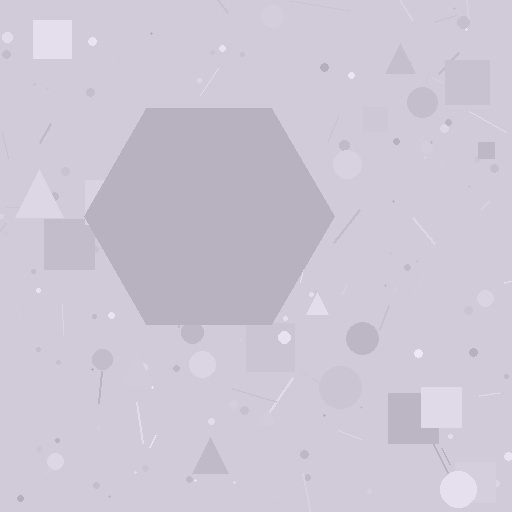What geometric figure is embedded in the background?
A hexagon is embedded in the background.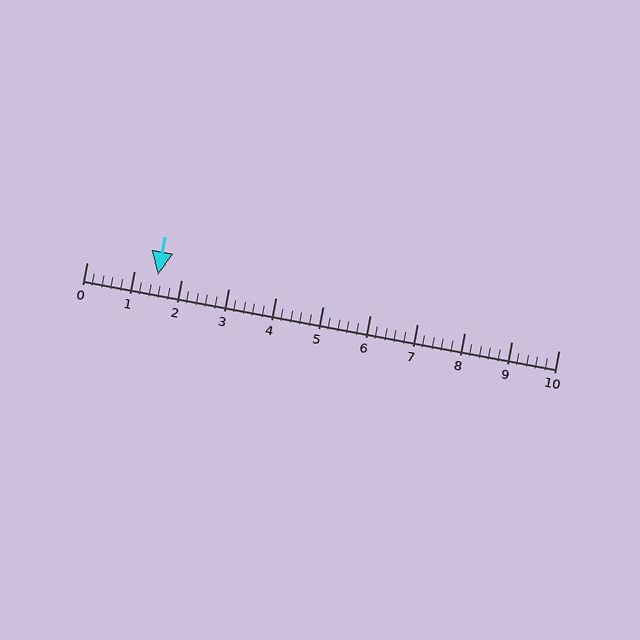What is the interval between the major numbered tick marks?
The major tick marks are spaced 1 units apart.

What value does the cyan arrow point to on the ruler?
The cyan arrow points to approximately 1.5.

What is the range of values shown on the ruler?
The ruler shows values from 0 to 10.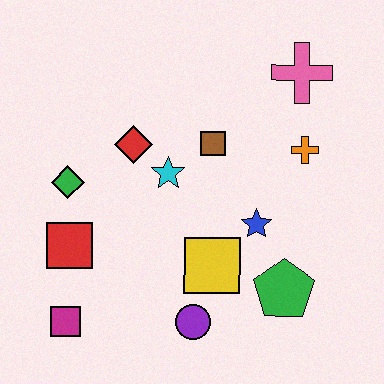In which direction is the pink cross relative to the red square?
The pink cross is to the right of the red square.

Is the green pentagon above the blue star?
No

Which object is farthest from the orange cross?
The magenta square is farthest from the orange cross.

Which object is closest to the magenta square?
The red square is closest to the magenta square.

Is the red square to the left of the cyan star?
Yes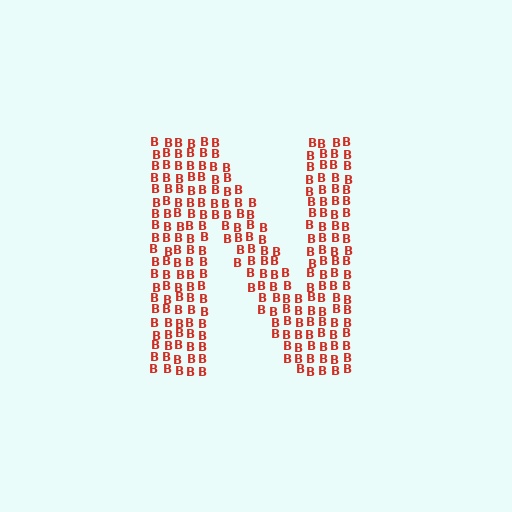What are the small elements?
The small elements are letter B's.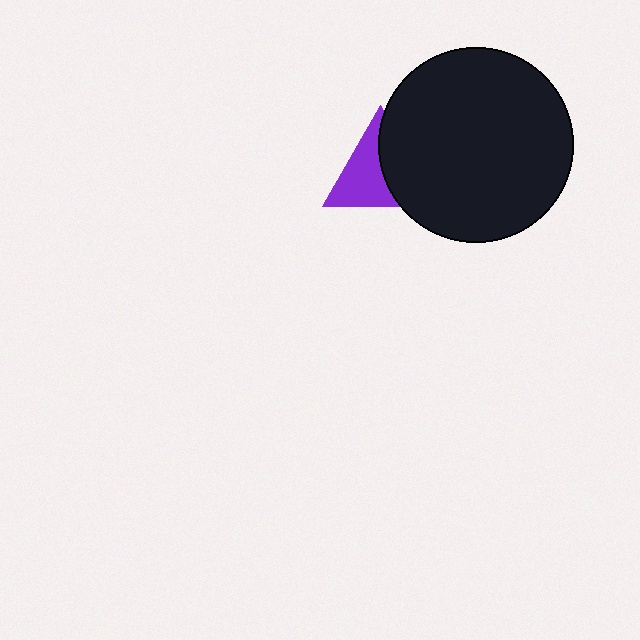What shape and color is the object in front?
The object in front is a black circle.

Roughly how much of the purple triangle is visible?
About half of it is visible (roughly 55%).